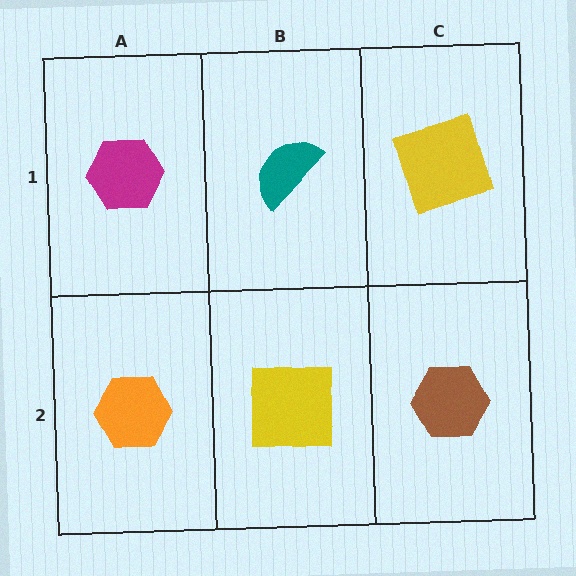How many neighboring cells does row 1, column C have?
2.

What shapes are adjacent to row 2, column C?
A yellow square (row 1, column C), a yellow square (row 2, column B).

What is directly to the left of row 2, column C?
A yellow square.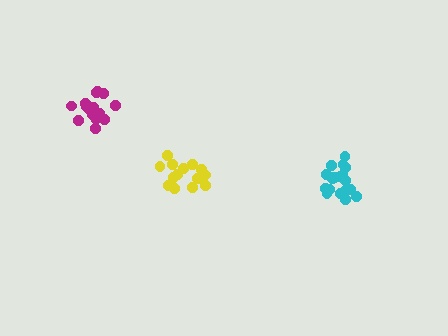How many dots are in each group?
Group 1: 18 dots, Group 2: 16 dots, Group 3: 14 dots (48 total).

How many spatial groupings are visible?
There are 3 spatial groupings.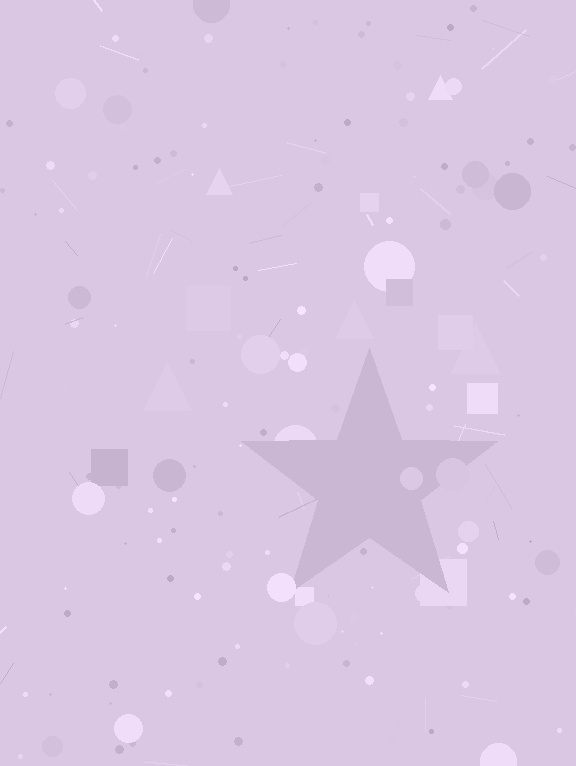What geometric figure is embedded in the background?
A star is embedded in the background.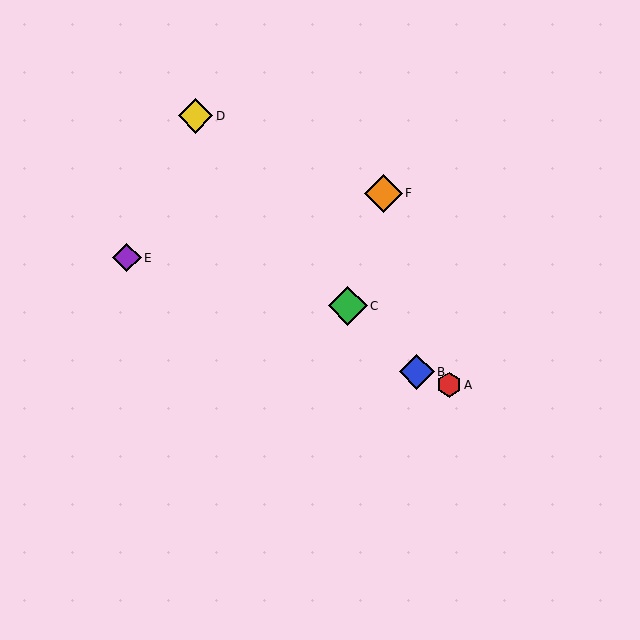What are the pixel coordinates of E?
Object E is at (127, 258).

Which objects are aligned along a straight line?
Objects A, B, E are aligned along a straight line.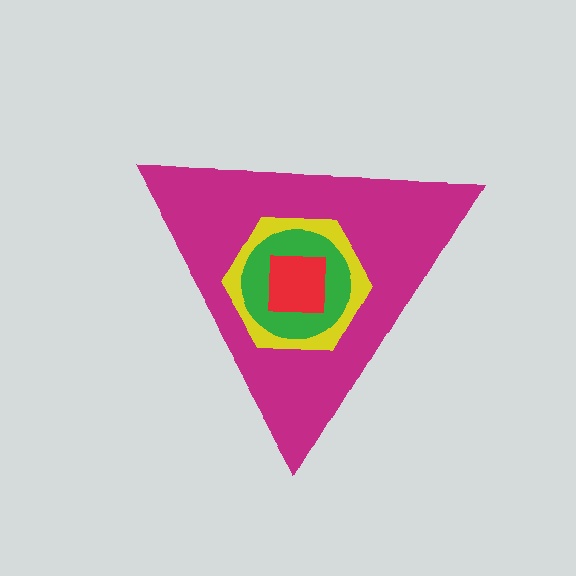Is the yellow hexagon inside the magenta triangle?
Yes.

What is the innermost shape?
The red square.